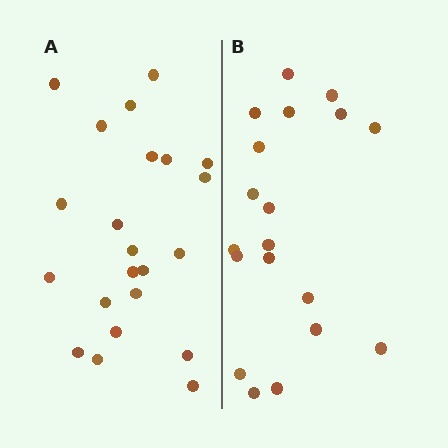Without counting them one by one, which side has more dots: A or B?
Region A (the left region) has more dots.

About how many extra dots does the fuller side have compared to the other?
Region A has just a few more — roughly 2 or 3 more dots than region B.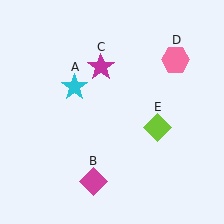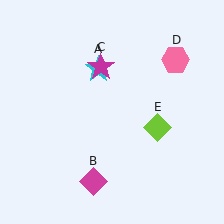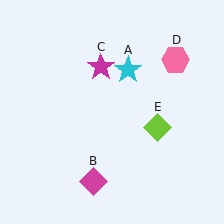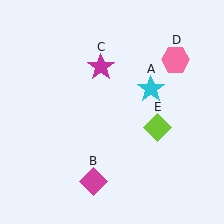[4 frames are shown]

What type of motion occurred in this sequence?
The cyan star (object A) rotated clockwise around the center of the scene.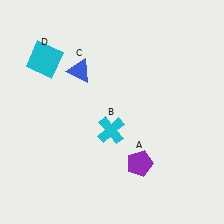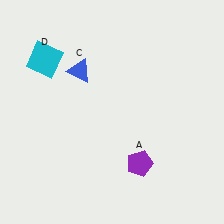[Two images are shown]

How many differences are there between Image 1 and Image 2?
There is 1 difference between the two images.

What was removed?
The cyan cross (B) was removed in Image 2.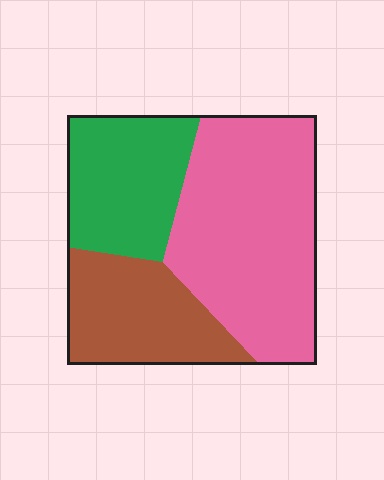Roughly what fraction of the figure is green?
Green covers 26% of the figure.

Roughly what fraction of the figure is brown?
Brown takes up about one quarter (1/4) of the figure.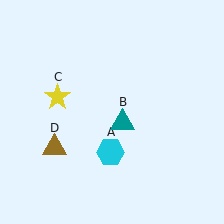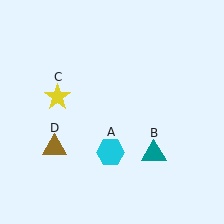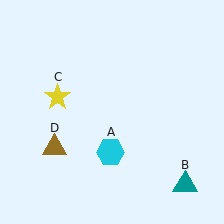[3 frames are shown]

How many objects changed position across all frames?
1 object changed position: teal triangle (object B).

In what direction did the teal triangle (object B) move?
The teal triangle (object B) moved down and to the right.